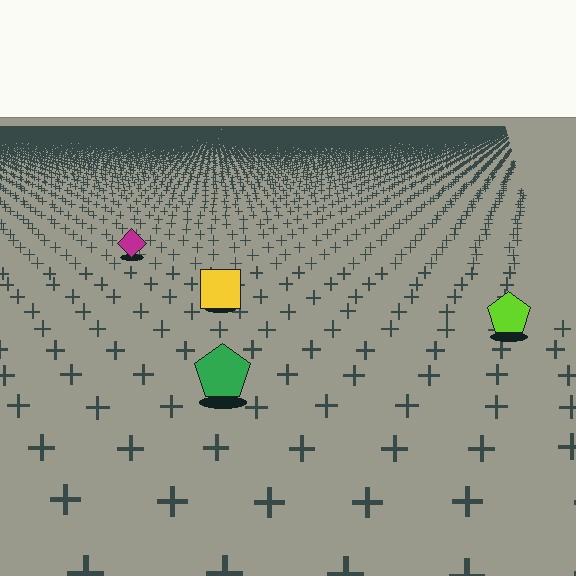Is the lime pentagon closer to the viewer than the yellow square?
Yes. The lime pentagon is closer — you can tell from the texture gradient: the ground texture is coarser near it.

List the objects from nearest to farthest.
From nearest to farthest: the green pentagon, the lime pentagon, the yellow square, the magenta diamond.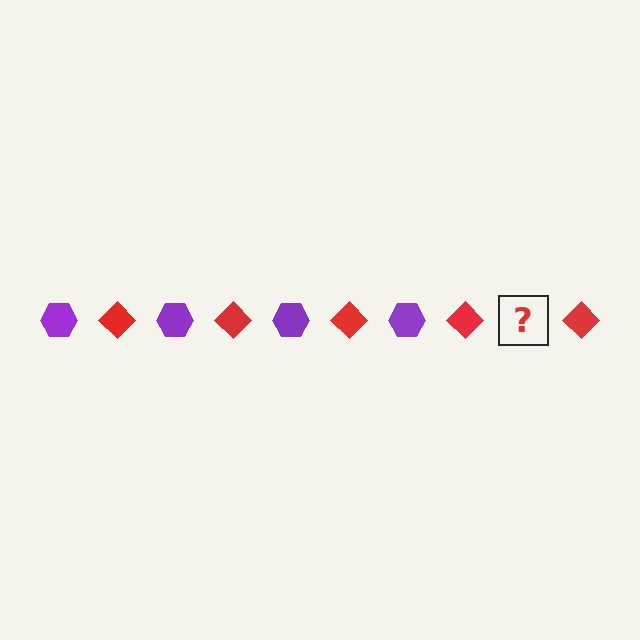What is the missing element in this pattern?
The missing element is a purple hexagon.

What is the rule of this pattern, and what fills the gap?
The rule is that the pattern alternates between purple hexagon and red diamond. The gap should be filled with a purple hexagon.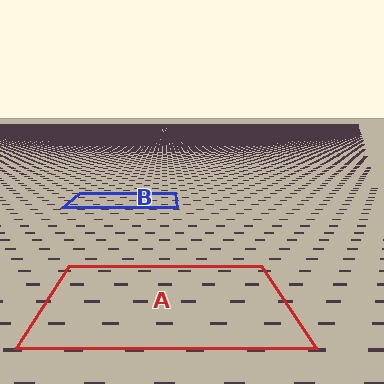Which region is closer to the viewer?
Region A is closer. The texture elements there are larger and more spread out.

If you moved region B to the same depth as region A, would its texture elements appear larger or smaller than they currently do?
They would appear larger. At a closer depth, the same texture elements are projected at a bigger on-screen size.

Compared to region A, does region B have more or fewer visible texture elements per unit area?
Region B has more texture elements per unit area — they are packed more densely because it is farther away.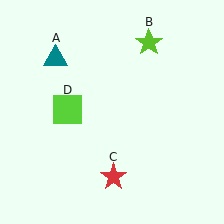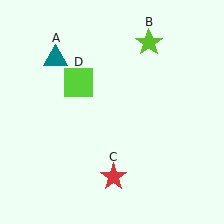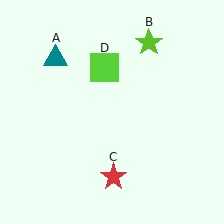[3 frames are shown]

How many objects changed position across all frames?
1 object changed position: lime square (object D).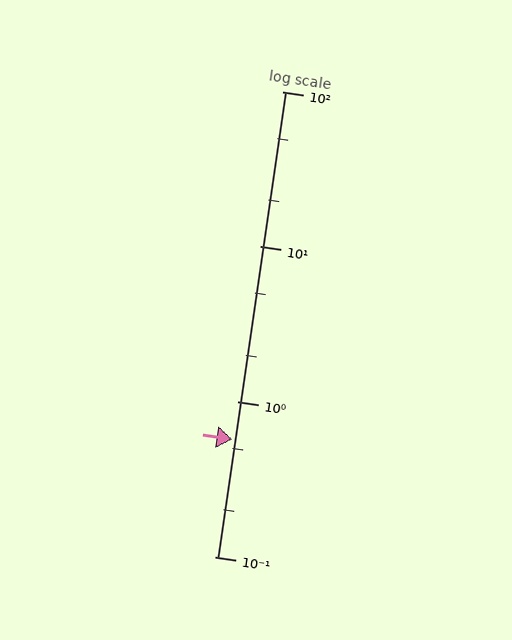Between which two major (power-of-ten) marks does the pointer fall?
The pointer is between 0.1 and 1.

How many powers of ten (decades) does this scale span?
The scale spans 3 decades, from 0.1 to 100.